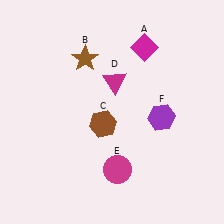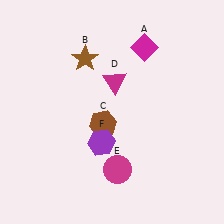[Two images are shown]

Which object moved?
The purple hexagon (F) moved left.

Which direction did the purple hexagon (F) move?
The purple hexagon (F) moved left.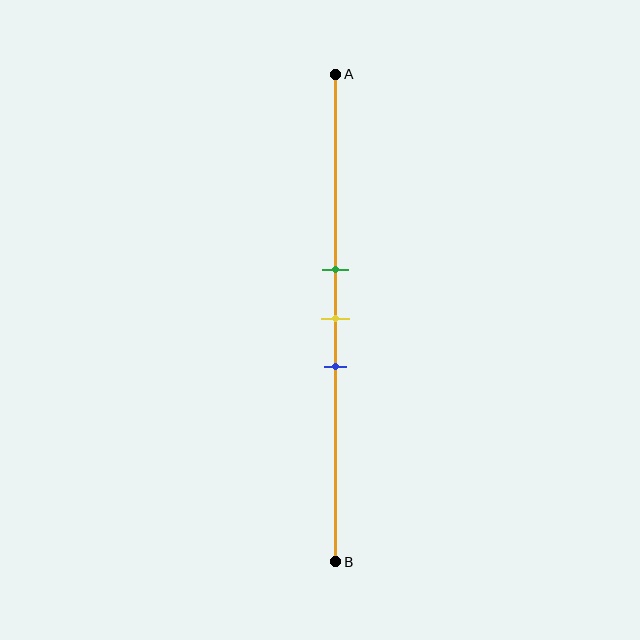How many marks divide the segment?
There are 3 marks dividing the segment.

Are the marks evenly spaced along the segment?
Yes, the marks are approximately evenly spaced.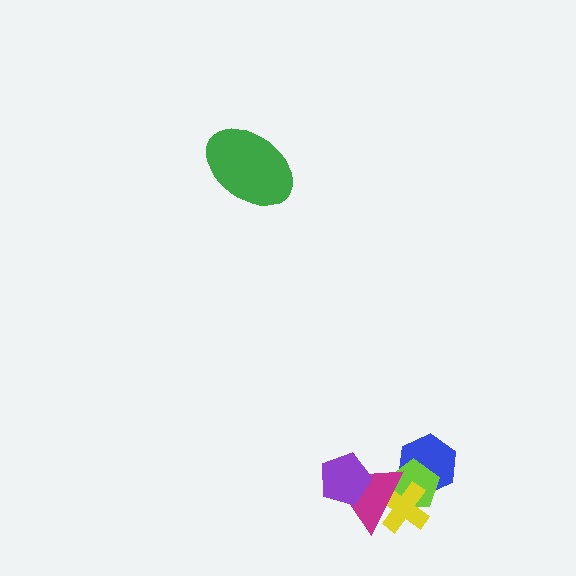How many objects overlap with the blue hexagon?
2 objects overlap with the blue hexagon.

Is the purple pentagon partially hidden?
No, no other shape covers it.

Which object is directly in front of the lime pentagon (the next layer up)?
The yellow cross is directly in front of the lime pentagon.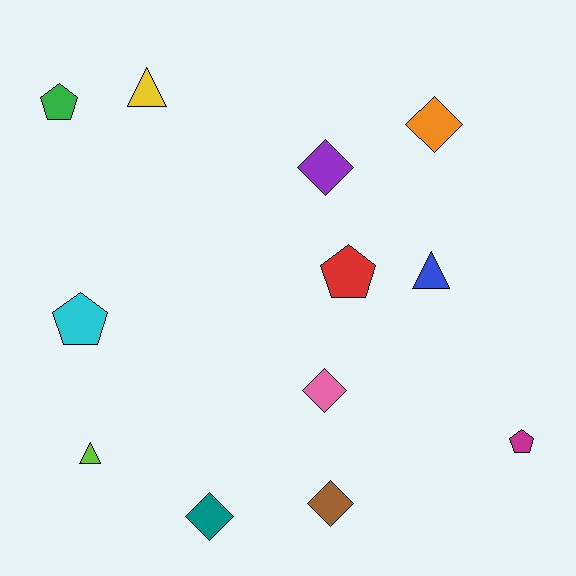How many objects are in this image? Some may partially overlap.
There are 12 objects.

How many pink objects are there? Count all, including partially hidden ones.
There is 1 pink object.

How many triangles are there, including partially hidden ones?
There are 3 triangles.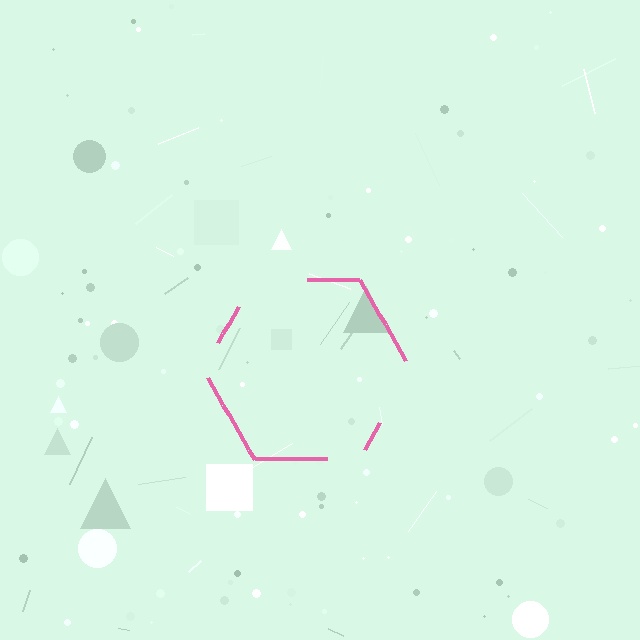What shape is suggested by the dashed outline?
The dashed outline suggests a hexagon.